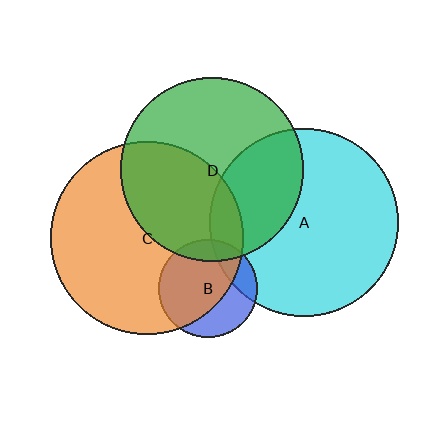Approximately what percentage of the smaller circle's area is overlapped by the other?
Approximately 35%.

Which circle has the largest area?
Circle C (orange).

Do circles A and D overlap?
Yes.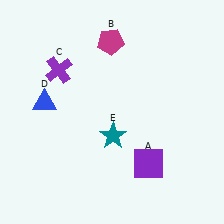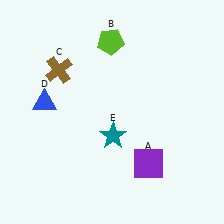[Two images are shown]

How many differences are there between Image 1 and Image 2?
There are 2 differences between the two images.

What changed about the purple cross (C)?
In Image 1, C is purple. In Image 2, it changed to brown.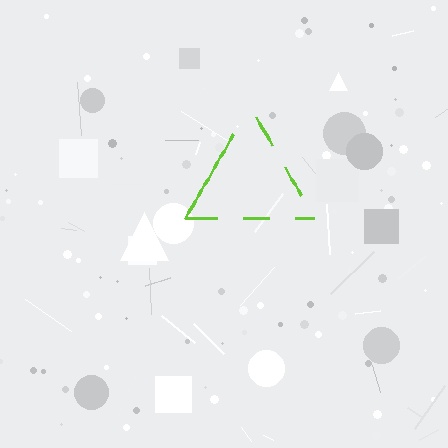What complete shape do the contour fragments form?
The contour fragments form a triangle.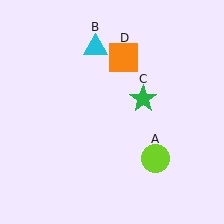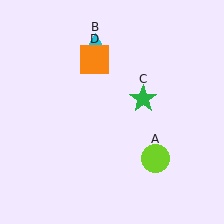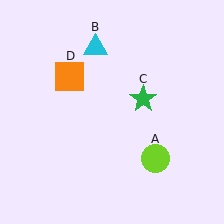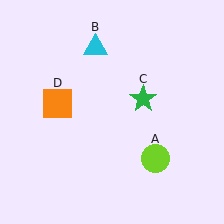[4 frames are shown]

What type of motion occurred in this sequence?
The orange square (object D) rotated counterclockwise around the center of the scene.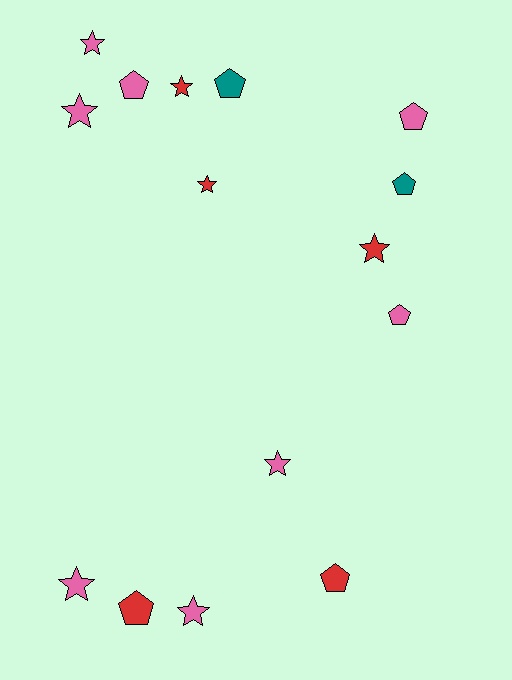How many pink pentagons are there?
There are 3 pink pentagons.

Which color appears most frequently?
Pink, with 8 objects.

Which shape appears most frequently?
Star, with 8 objects.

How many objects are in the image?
There are 15 objects.